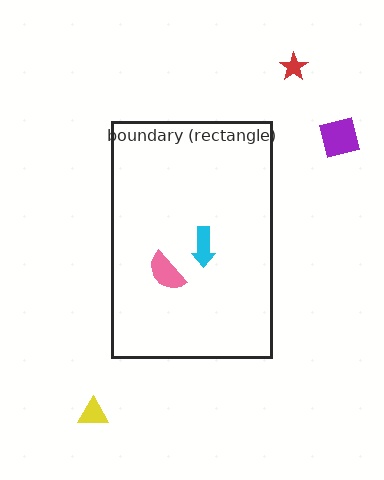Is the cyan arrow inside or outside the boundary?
Inside.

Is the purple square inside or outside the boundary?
Outside.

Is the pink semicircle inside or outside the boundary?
Inside.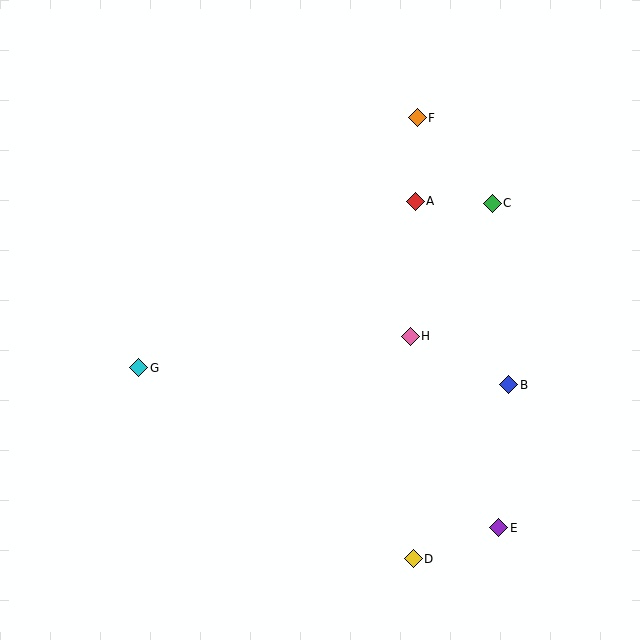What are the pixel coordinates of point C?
Point C is at (492, 203).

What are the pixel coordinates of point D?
Point D is at (413, 559).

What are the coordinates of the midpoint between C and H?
The midpoint between C and H is at (451, 270).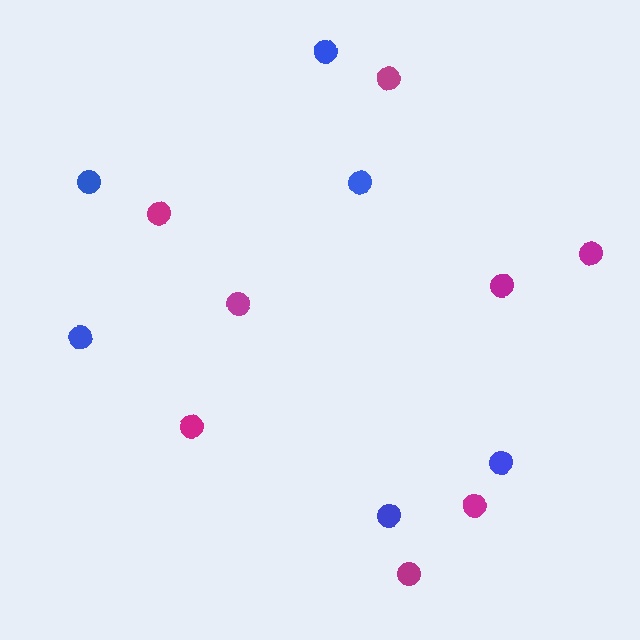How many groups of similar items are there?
There are 2 groups: one group of blue circles (6) and one group of magenta circles (8).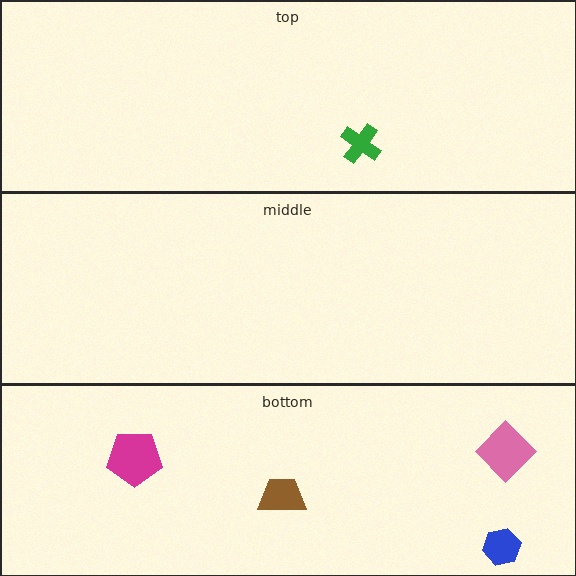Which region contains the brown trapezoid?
The bottom region.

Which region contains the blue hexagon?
The bottom region.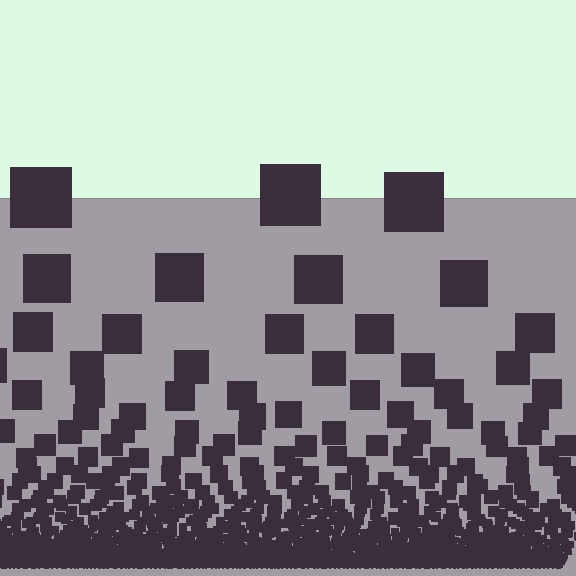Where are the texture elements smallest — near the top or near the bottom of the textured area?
Near the bottom.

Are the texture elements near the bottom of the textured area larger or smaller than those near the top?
Smaller. The gradient is inverted — elements near the bottom are smaller and denser.